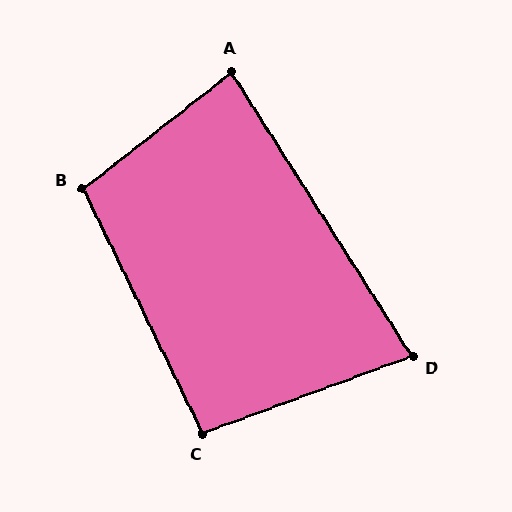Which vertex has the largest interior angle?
B, at approximately 102 degrees.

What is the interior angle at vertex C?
Approximately 96 degrees (obtuse).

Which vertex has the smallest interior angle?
D, at approximately 78 degrees.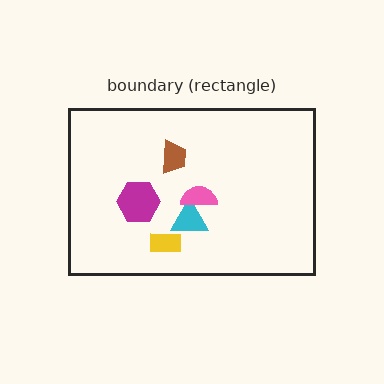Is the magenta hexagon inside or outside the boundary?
Inside.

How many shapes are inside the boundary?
5 inside, 0 outside.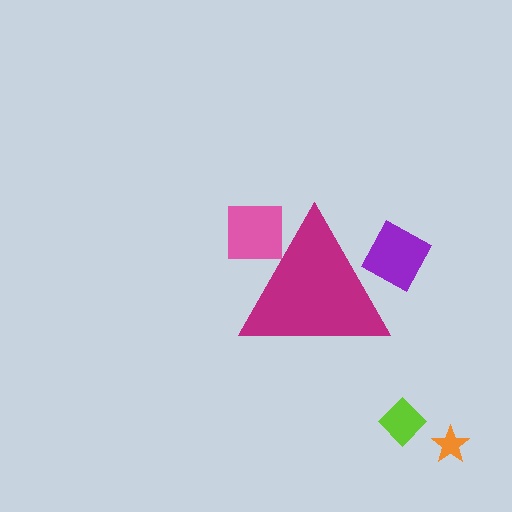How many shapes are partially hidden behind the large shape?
2 shapes are partially hidden.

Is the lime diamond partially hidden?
No, the lime diamond is fully visible.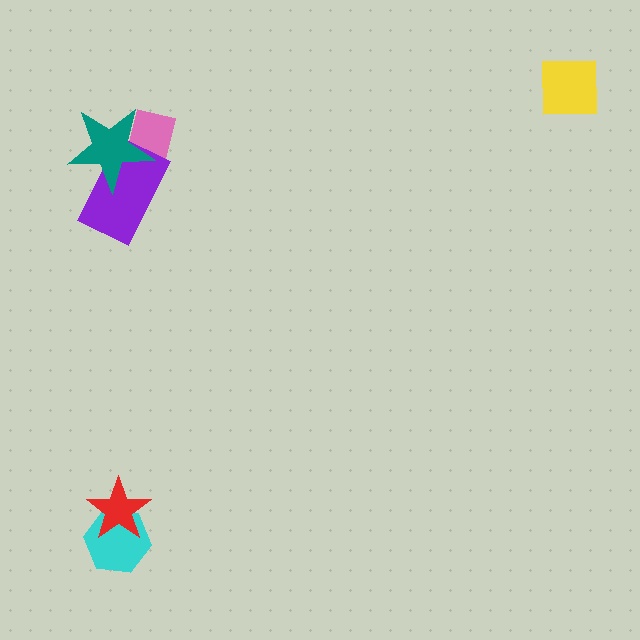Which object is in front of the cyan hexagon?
The red star is in front of the cyan hexagon.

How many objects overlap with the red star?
1 object overlaps with the red star.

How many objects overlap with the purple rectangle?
2 objects overlap with the purple rectangle.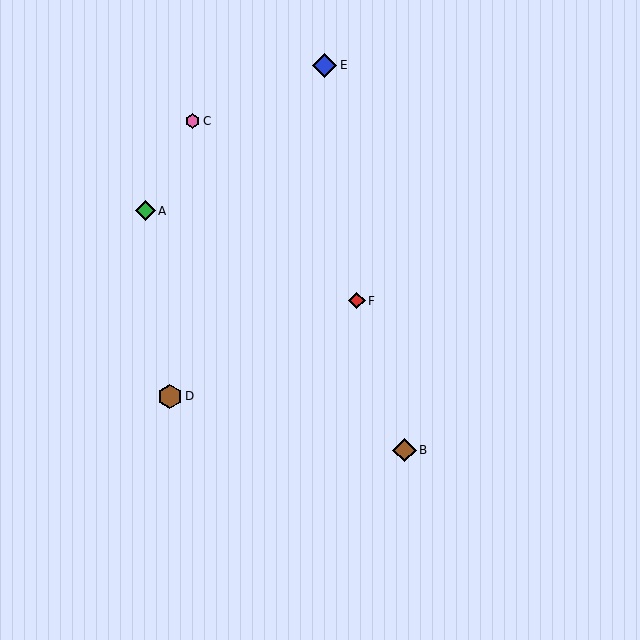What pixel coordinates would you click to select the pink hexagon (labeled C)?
Click at (192, 121) to select the pink hexagon C.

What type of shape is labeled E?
Shape E is a blue diamond.